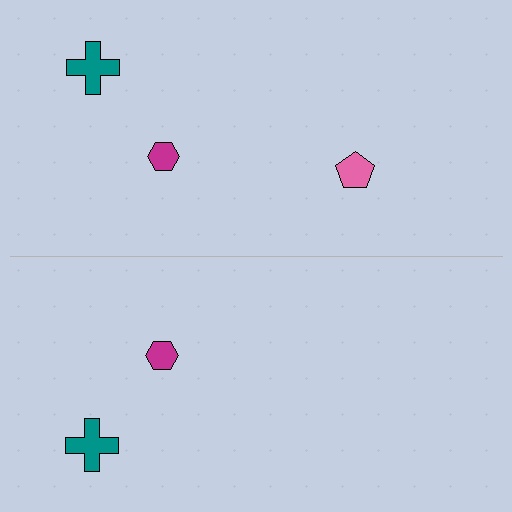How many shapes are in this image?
There are 5 shapes in this image.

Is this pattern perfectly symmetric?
No, the pattern is not perfectly symmetric. A pink pentagon is missing from the bottom side.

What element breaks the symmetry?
A pink pentagon is missing from the bottom side.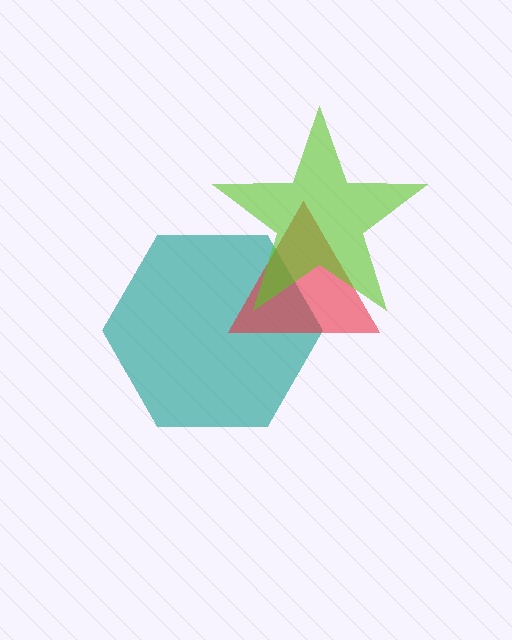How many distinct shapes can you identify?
There are 3 distinct shapes: a teal hexagon, a red triangle, a lime star.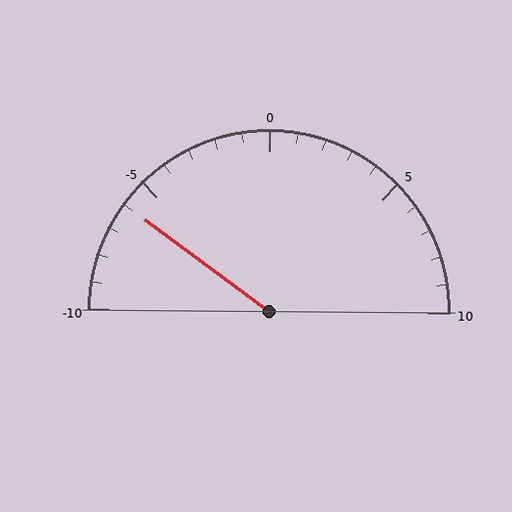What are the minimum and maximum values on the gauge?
The gauge ranges from -10 to 10.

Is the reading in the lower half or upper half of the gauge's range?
The reading is in the lower half of the range (-10 to 10).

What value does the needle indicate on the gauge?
The needle indicates approximately -6.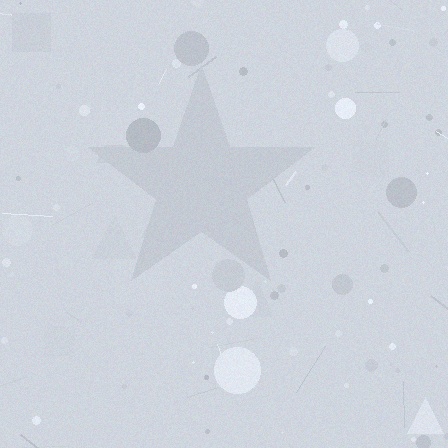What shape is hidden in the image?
A star is hidden in the image.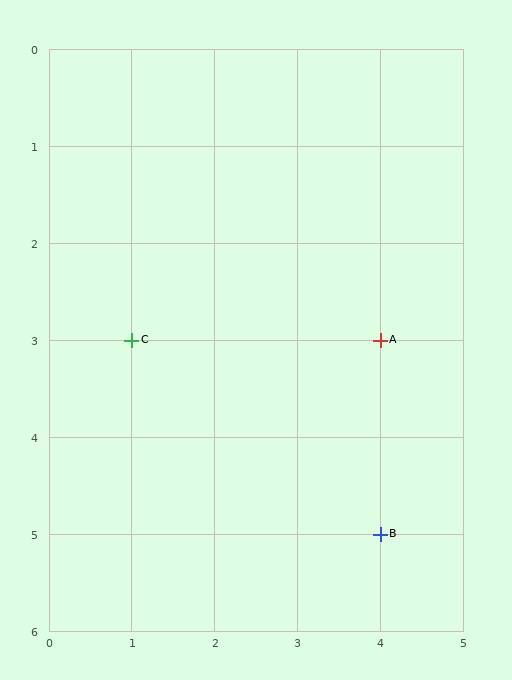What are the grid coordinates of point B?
Point B is at grid coordinates (4, 5).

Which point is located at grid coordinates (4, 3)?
Point A is at (4, 3).